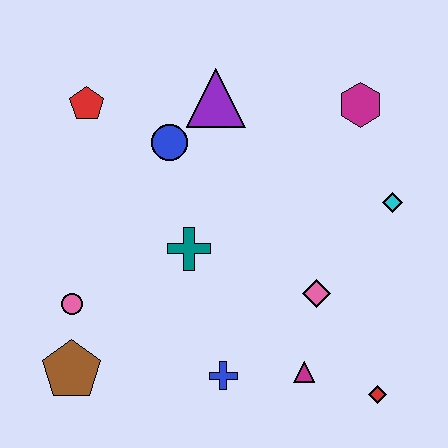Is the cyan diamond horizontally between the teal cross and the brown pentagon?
No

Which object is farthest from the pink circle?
The magenta hexagon is farthest from the pink circle.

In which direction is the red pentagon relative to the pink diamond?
The red pentagon is to the left of the pink diamond.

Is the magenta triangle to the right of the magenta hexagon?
No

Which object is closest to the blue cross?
The magenta triangle is closest to the blue cross.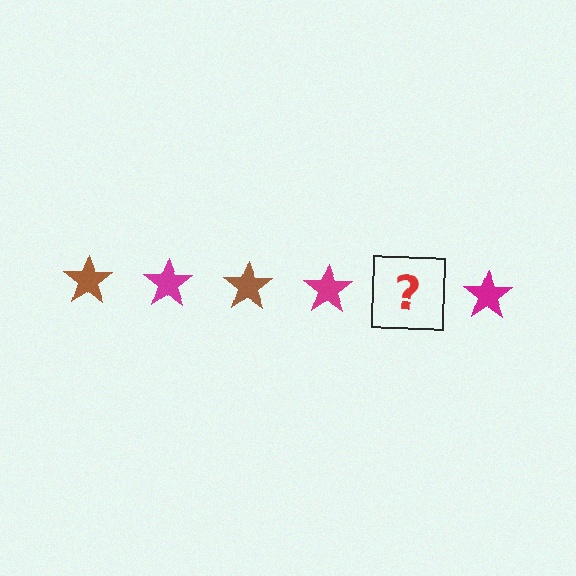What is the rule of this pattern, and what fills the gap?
The rule is that the pattern cycles through brown, magenta stars. The gap should be filled with a brown star.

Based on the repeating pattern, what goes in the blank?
The blank should be a brown star.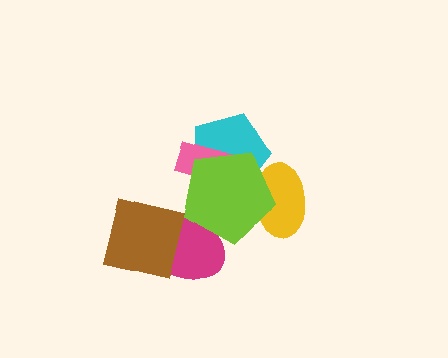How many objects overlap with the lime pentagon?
4 objects overlap with the lime pentagon.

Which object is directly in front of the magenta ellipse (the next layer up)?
The brown square is directly in front of the magenta ellipse.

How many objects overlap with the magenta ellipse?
2 objects overlap with the magenta ellipse.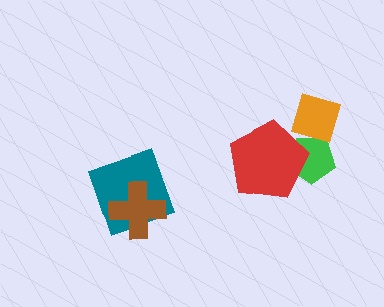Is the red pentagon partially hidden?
No, no other shape covers it.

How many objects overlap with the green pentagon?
2 objects overlap with the green pentagon.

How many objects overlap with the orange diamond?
1 object overlaps with the orange diamond.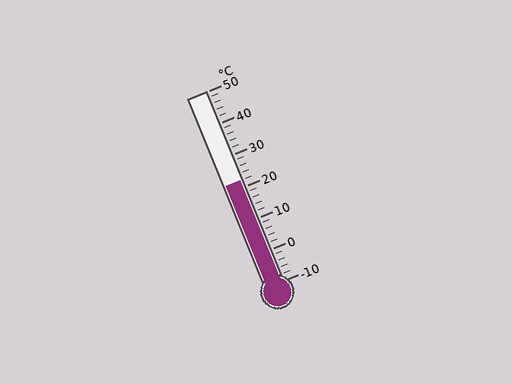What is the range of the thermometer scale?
The thermometer scale ranges from -10°C to 50°C.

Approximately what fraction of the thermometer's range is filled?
The thermometer is filled to approximately 55% of its range.